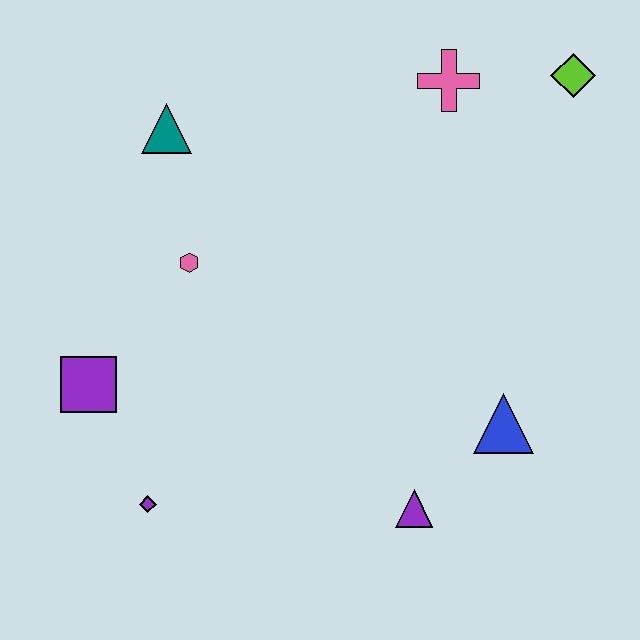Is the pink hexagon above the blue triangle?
Yes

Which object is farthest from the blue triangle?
The teal triangle is farthest from the blue triangle.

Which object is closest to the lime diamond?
The pink cross is closest to the lime diamond.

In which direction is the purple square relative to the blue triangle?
The purple square is to the left of the blue triangle.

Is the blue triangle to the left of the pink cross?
No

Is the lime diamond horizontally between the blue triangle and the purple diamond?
No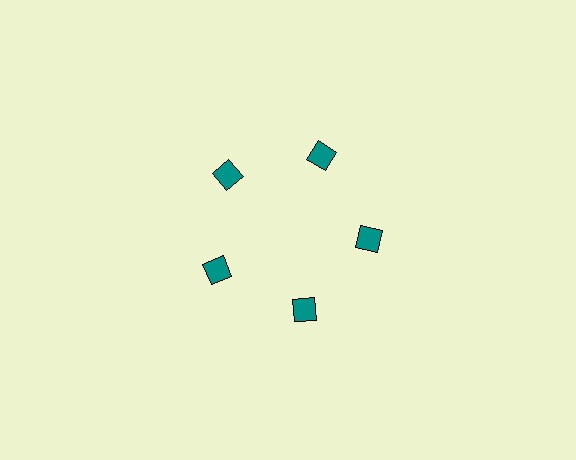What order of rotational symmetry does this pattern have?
This pattern has 5-fold rotational symmetry.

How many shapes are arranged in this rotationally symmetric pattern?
There are 5 shapes, arranged in 5 groups of 1.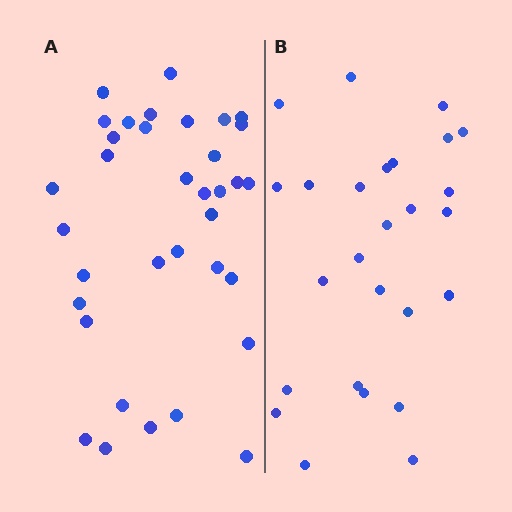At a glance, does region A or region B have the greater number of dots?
Region A (the left region) has more dots.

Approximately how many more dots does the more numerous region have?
Region A has roughly 8 or so more dots than region B.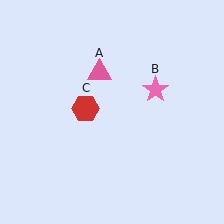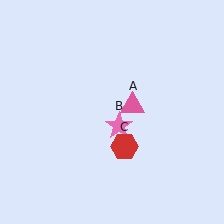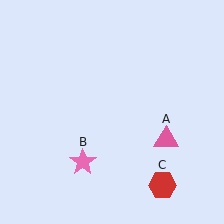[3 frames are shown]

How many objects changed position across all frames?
3 objects changed position: pink triangle (object A), pink star (object B), red hexagon (object C).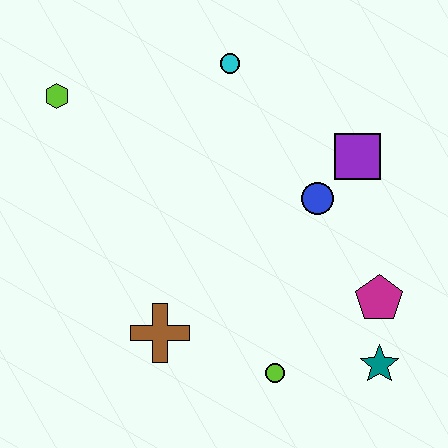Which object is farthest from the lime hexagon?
The teal star is farthest from the lime hexagon.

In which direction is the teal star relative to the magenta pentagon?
The teal star is below the magenta pentagon.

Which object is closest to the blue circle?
The purple square is closest to the blue circle.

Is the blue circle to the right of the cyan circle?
Yes